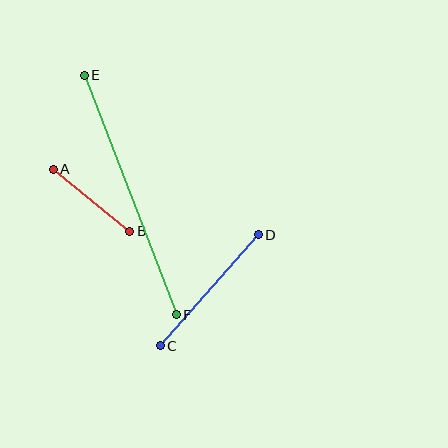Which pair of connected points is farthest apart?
Points E and F are farthest apart.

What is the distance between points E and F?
The distance is approximately 256 pixels.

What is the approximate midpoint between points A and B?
The midpoint is at approximately (92, 200) pixels.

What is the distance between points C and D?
The distance is approximately 148 pixels.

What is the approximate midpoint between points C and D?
The midpoint is at approximately (209, 290) pixels.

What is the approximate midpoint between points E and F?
The midpoint is at approximately (130, 195) pixels.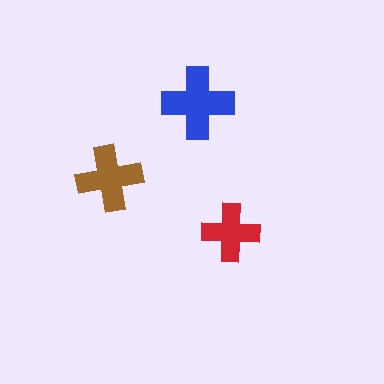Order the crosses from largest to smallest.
the blue one, the brown one, the red one.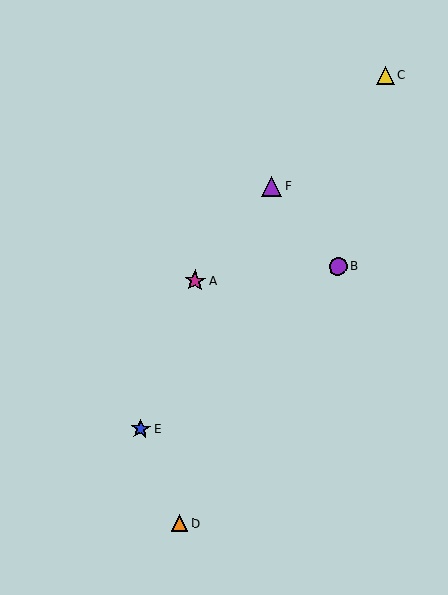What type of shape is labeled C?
Shape C is a yellow triangle.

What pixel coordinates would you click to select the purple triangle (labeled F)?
Click at (272, 186) to select the purple triangle F.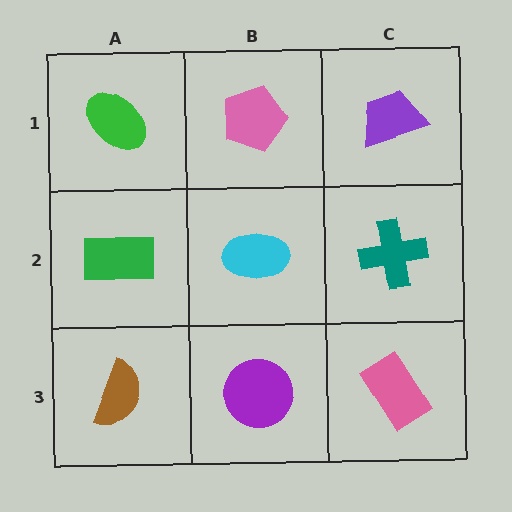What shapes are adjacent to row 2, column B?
A pink pentagon (row 1, column B), a purple circle (row 3, column B), a green rectangle (row 2, column A), a teal cross (row 2, column C).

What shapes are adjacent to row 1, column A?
A green rectangle (row 2, column A), a pink pentagon (row 1, column B).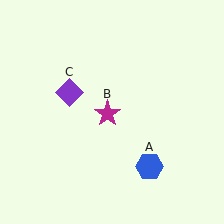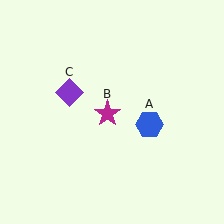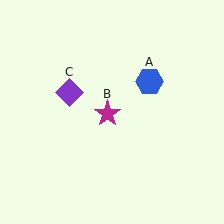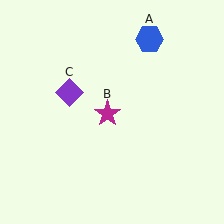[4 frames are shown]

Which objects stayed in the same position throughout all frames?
Magenta star (object B) and purple diamond (object C) remained stationary.